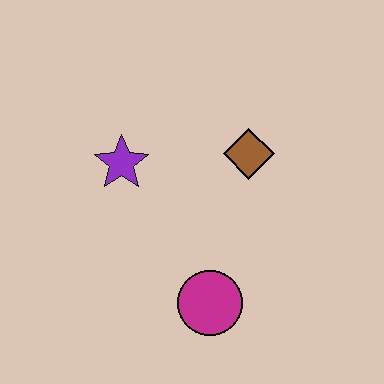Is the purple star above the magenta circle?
Yes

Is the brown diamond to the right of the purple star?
Yes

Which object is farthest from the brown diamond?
The magenta circle is farthest from the brown diamond.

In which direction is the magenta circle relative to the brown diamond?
The magenta circle is below the brown diamond.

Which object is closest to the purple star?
The brown diamond is closest to the purple star.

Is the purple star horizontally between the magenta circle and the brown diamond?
No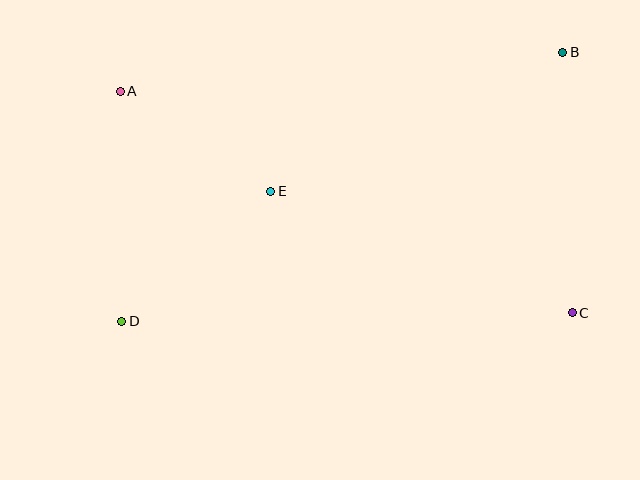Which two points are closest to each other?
Points A and E are closest to each other.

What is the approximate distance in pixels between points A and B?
The distance between A and B is approximately 444 pixels.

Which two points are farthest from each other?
Points B and D are farthest from each other.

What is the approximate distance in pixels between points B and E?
The distance between B and E is approximately 324 pixels.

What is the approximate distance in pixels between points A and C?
The distance between A and C is approximately 503 pixels.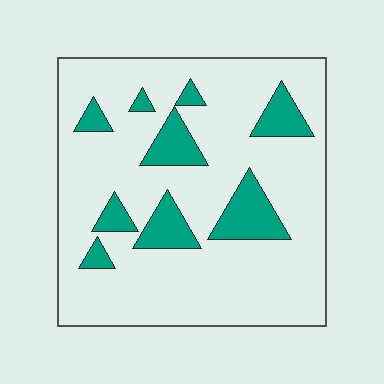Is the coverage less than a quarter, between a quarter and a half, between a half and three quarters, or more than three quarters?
Less than a quarter.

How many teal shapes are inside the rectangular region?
9.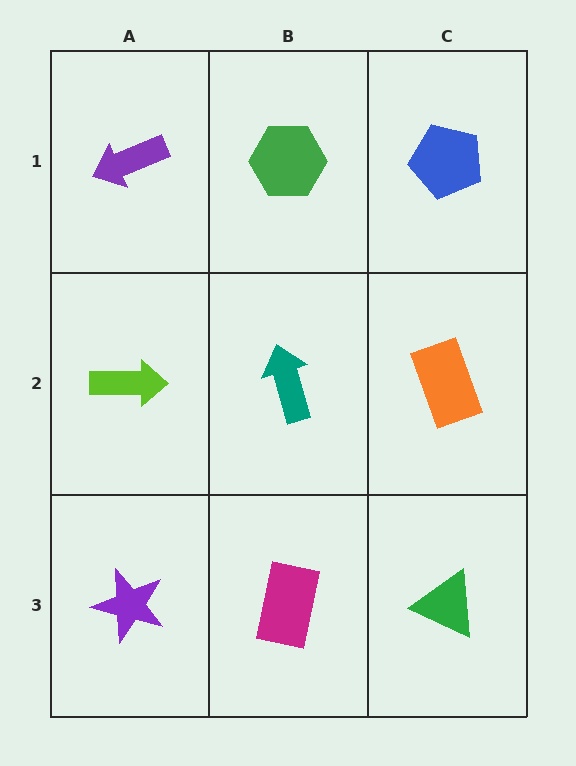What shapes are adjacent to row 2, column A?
A purple arrow (row 1, column A), a purple star (row 3, column A), a teal arrow (row 2, column B).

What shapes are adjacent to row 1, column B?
A teal arrow (row 2, column B), a purple arrow (row 1, column A), a blue pentagon (row 1, column C).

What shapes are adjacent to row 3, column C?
An orange rectangle (row 2, column C), a magenta rectangle (row 3, column B).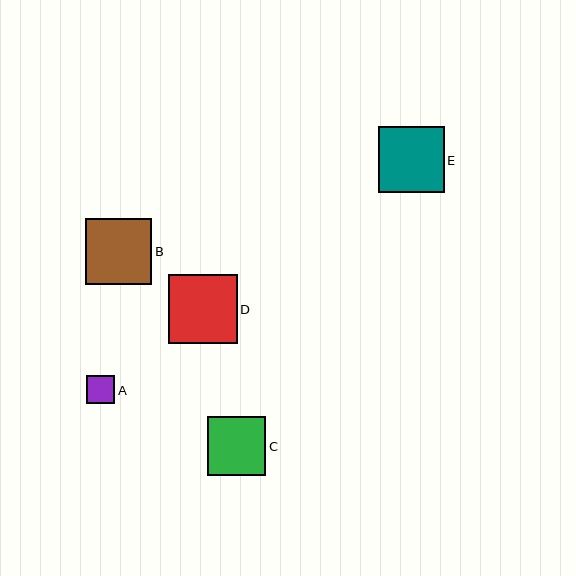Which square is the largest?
Square D is the largest with a size of approximately 69 pixels.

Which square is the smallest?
Square A is the smallest with a size of approximately 28 pixels.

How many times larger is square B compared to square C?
Square B is approximately 1.1 times the size of square C.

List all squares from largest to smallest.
From largest to smallest: D, B, E, C, A.